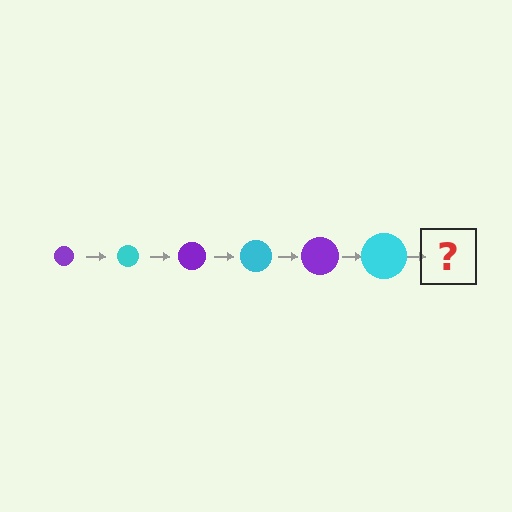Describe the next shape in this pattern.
It should be a purple circle, larger than the previous one.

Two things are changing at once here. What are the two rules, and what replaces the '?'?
The two rules are that the circle grows larger each step and the color cycles through purple and cyan. The '?' should be a purple circle, larger than the previous one.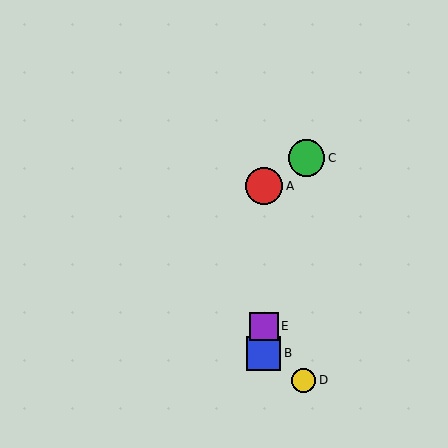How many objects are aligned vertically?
3 objects (A, B, E) are aligned vertically.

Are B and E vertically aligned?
Yes, both are at x≈264.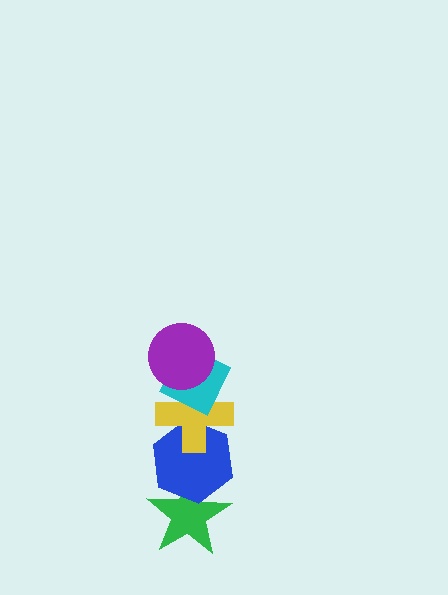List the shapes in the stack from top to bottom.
From top to bottom: the purple circle, the cyan diamond, the yellow cross, the blue hexagon, the green star.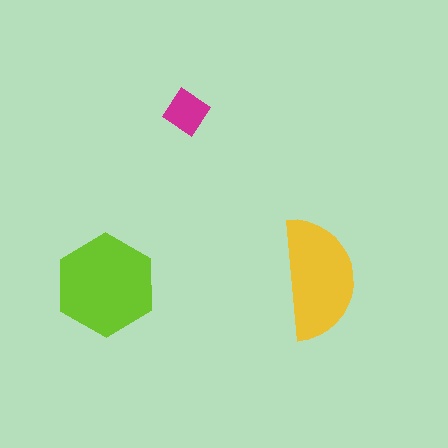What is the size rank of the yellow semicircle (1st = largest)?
2nd.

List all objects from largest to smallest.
The lime hexagon, the yellow semicircle, the magenta diamond.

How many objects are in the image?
There are 3 objects in the image.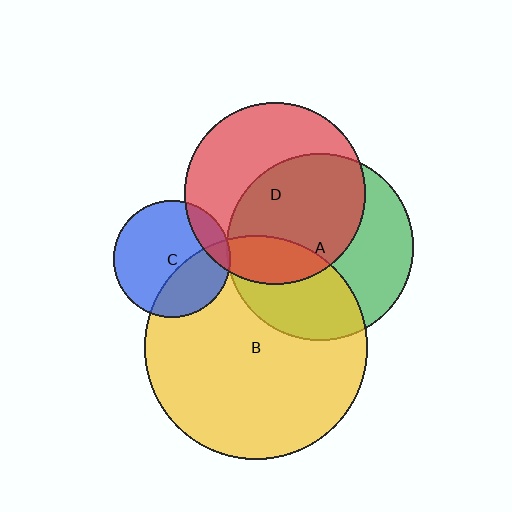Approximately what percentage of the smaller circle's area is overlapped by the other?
Approximately 15%.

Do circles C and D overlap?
Yes.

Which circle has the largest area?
Circle B (yellow).